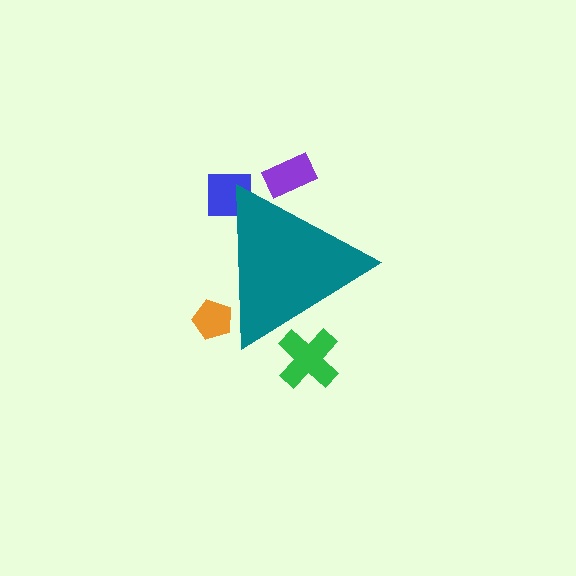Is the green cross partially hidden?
Yes, the green cross is partially hidden behind the teal triangle.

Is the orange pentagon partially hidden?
Yes, the orange pentagon is partially hidden behind the teal triangle.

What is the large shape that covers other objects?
A teal triangle.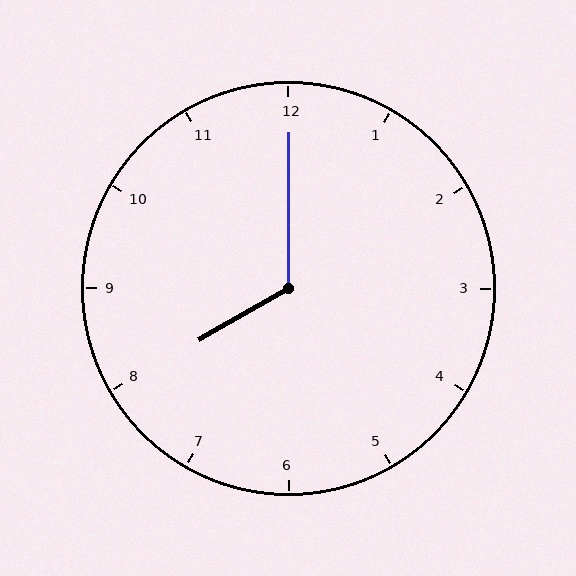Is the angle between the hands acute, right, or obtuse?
It is obtuse.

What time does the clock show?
8:00.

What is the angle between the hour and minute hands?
Approximately 120 degrees.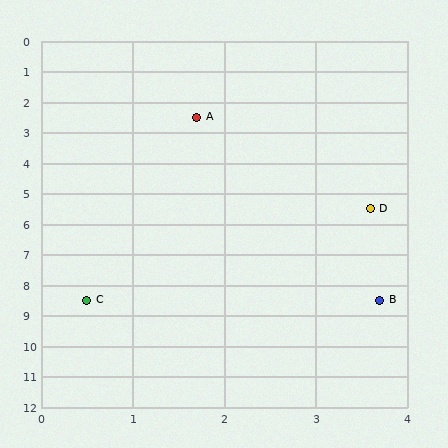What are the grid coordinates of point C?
Point C is at approximately (0.5, 8.5).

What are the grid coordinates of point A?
Point A is at approximately (1.7, 2.5).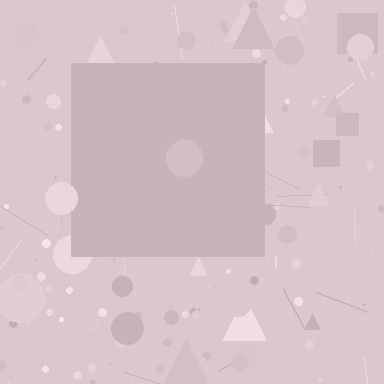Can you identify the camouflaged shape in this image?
The camouflaged shape is a square.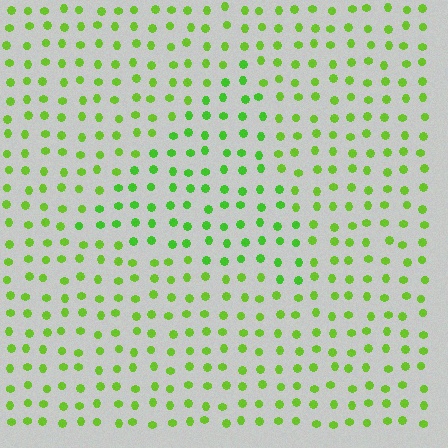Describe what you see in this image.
The image is filled with small lime elements in a uniform arrangement. A triangle-shaped region is visible where the elements are tinted to a slightly different hue, forming a subtle color boundary.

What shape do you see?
I see a triangle.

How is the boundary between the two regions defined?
The boundary is defined purely by a slight shift in hue (about 17 degrees). Spacing, size, and orientation are identical on both sides.